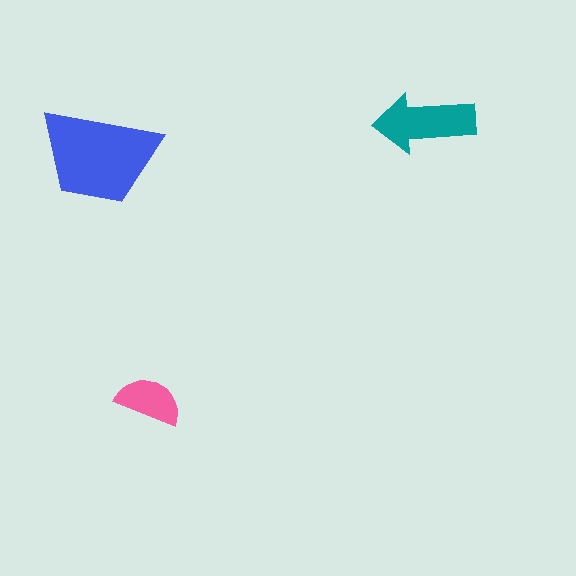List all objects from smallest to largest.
The pink semicircle, the teal arrow, the blue trapezoid.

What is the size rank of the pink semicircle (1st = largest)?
3rd.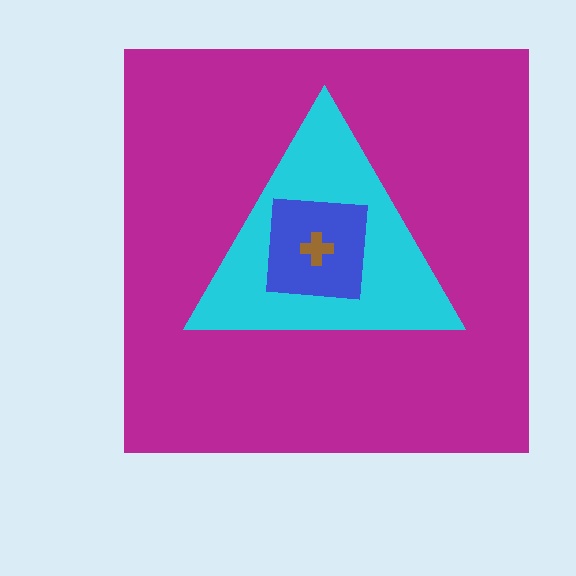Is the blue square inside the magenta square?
Yes.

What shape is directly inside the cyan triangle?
The blue square.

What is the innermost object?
The brown cross.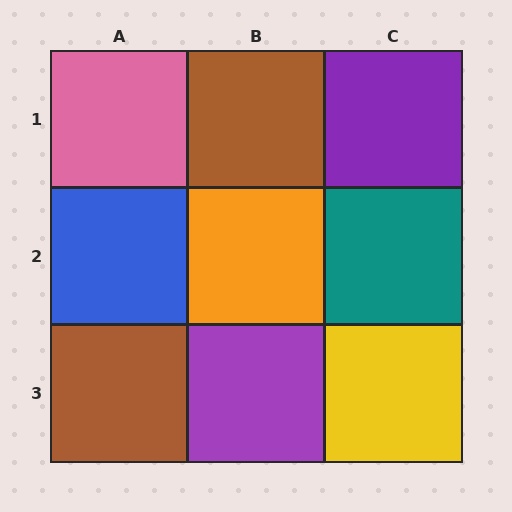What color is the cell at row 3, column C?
Yellow.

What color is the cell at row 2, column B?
Orange.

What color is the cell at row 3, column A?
Brown.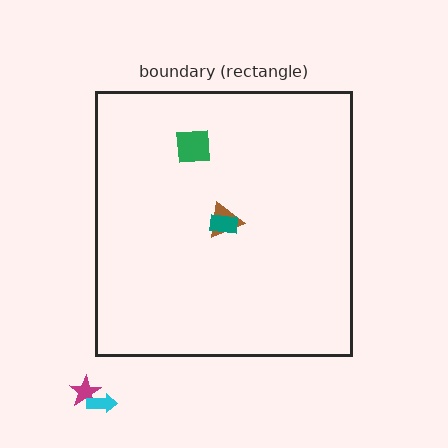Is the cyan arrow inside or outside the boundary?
Outside.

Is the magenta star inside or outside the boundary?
Outside.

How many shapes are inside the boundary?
3 inside, 2 outside.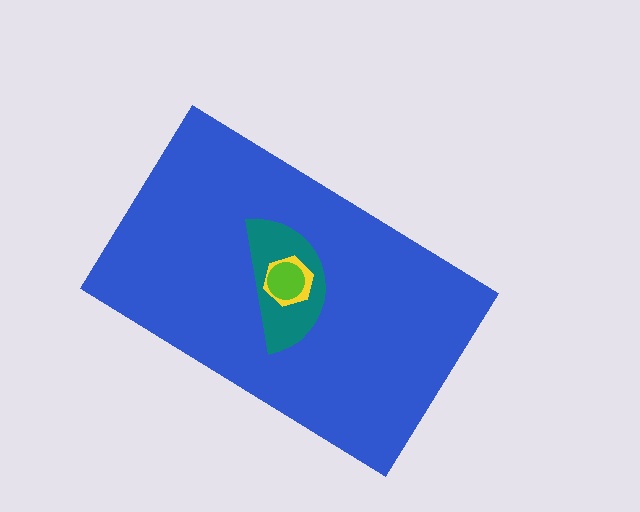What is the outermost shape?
The blue rectangle.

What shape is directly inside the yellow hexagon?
The lime circle.